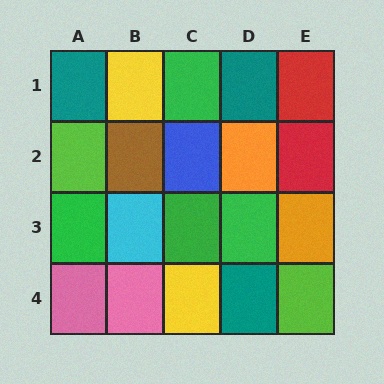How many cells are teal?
3 cells are teal.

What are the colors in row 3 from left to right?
Green, cyan, green, green, orange.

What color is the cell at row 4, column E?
Lime.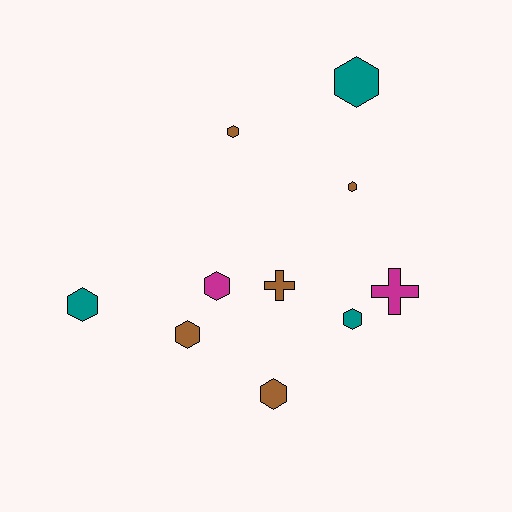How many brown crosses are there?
There is 1 brown cross.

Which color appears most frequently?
Brown, with 5 objects.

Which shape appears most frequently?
Hexagon, with 8 objects.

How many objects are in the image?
There are 10 objects.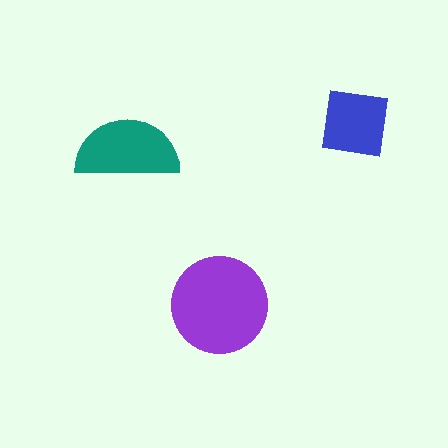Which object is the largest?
The purple circle.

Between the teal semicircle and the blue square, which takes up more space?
The teal semicircle.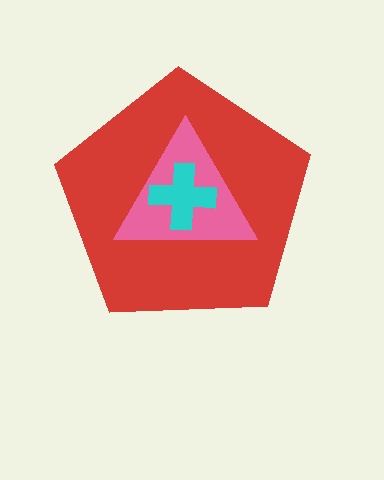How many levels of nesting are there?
3.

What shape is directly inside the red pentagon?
The pink triangle.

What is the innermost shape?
The cyan cross.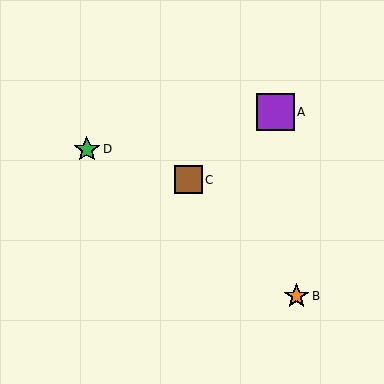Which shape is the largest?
The purple square (labeled A) is the largest.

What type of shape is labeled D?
Shape D is a green star.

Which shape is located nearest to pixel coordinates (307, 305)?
The orange star (labeled B) at (297, 296) is nearest to that location.